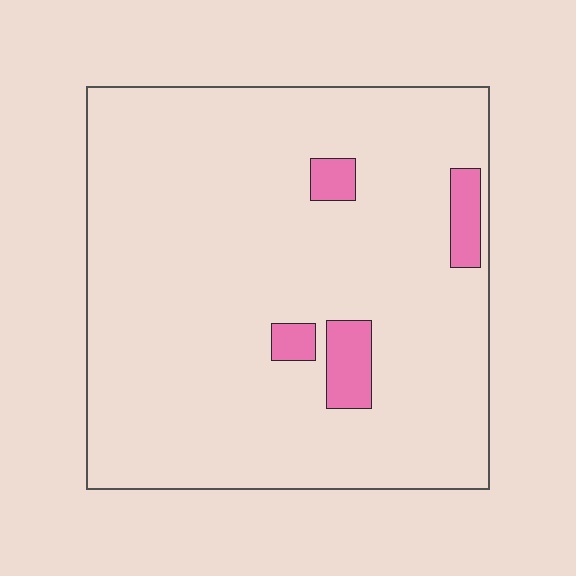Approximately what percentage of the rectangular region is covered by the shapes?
Approximately 5%.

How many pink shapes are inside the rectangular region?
4.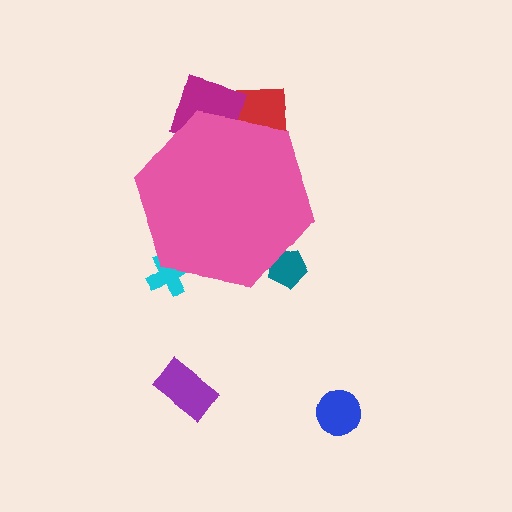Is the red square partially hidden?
Yes, the red square is partially hidden behind the pink hexagon.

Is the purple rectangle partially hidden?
No, the purple rectangle is fully visible.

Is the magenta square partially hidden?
Yes, the magenta square is partially hidden behind the pink hexagon.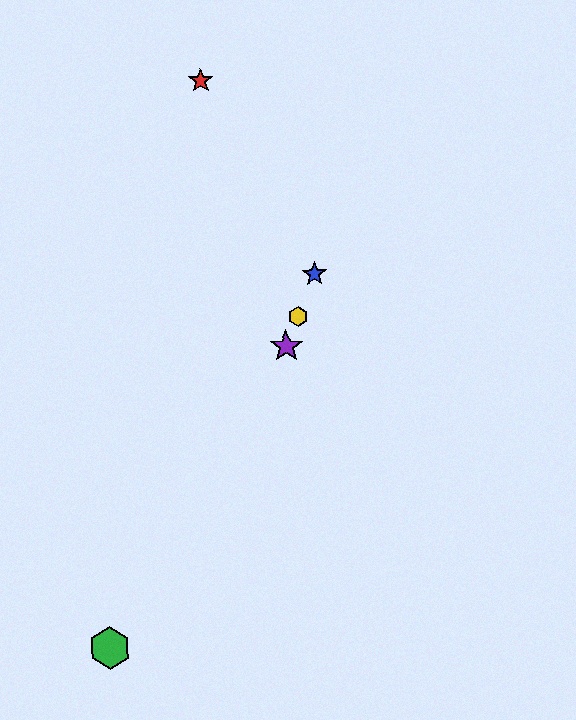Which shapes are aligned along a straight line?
The blue star, the yellow hexagon, the purple star are aligned along a straight line.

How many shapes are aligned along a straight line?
3 shapes (the blue star, the yellow hexagon, the purple star) are aligned along a straight line.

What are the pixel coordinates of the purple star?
The purple star is at (286, 346).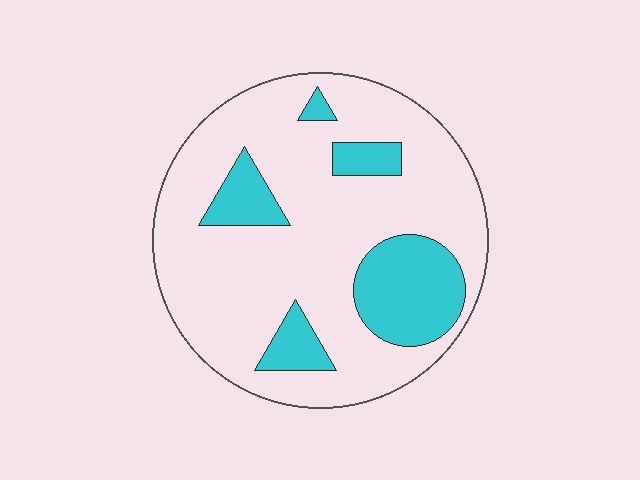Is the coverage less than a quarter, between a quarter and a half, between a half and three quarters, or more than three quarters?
Less than a quarter.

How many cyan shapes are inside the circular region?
5.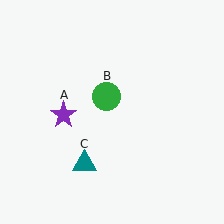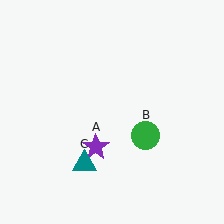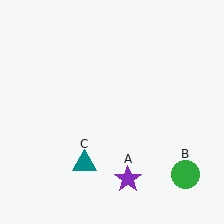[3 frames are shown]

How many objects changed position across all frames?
2 objects changed position: purple star (object A), green circle (object B).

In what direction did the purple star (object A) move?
The purple star (object A) moved down and to the right.